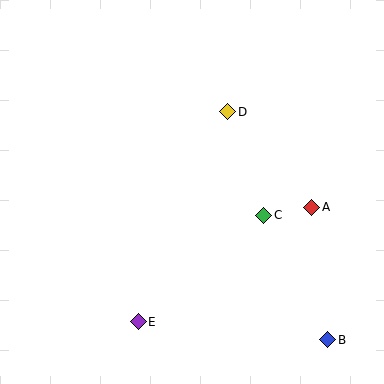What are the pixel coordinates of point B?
Point B is at (328, 340).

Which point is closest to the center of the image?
Point C at (264, 215) is closest to the center.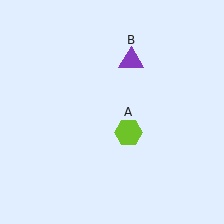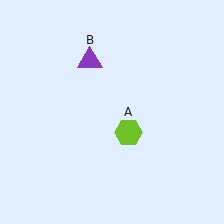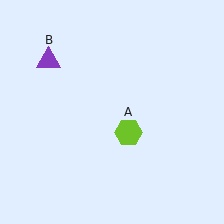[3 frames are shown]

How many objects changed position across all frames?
1 object changed position: purple triangle (object B).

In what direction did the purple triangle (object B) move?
The purple triangle (object B) moved left.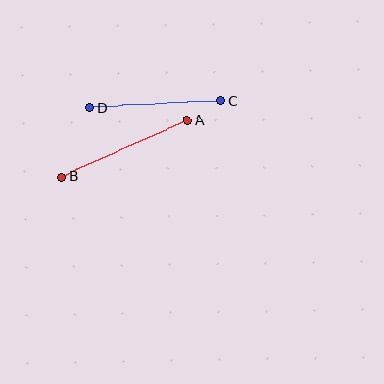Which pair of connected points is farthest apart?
Points A and B are farthest apart.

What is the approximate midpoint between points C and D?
The midpoint is at approximately (156, 104) pixels.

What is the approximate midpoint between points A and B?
The midpoint is at approximately (124, 149) pixels.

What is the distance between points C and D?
The distance is approximately 131 pixels.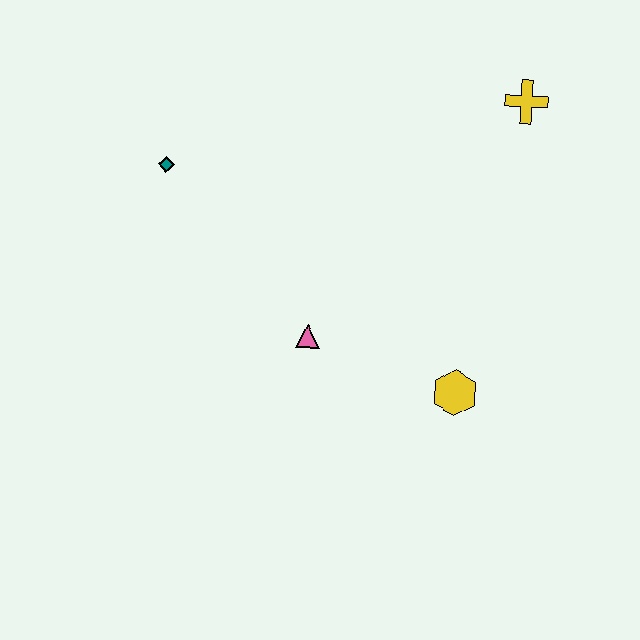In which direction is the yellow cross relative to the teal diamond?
The yellow cross is to the right of the teal diamond.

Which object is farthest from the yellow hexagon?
The teal diamond is farthest from the yellow hexagon.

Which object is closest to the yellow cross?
The yellow hexagon is closest to the yellow cross.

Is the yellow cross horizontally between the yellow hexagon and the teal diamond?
No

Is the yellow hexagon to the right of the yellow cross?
No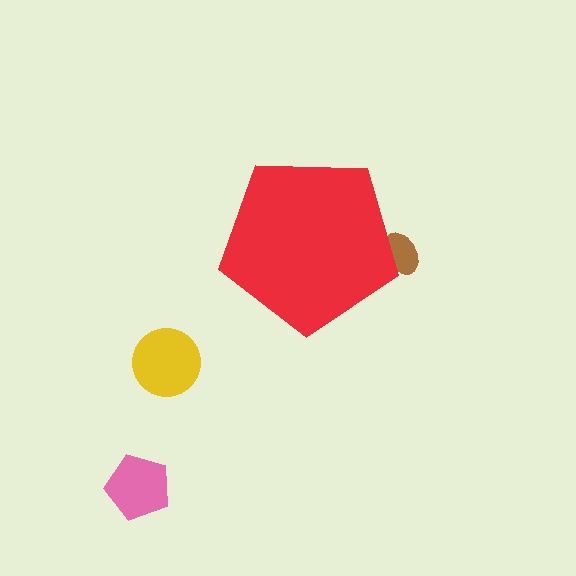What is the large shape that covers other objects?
A red pentagon.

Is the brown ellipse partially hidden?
Yes, the brown ellipse is partially hidden behind the red pentagon.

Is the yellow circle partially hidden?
No, the yellow circle is fully visible.